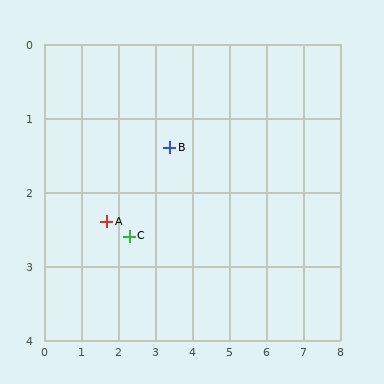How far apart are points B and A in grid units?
Points B and A are about 2.0 grid units apart.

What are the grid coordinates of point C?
Point C is at approximately (2.3, 2.6).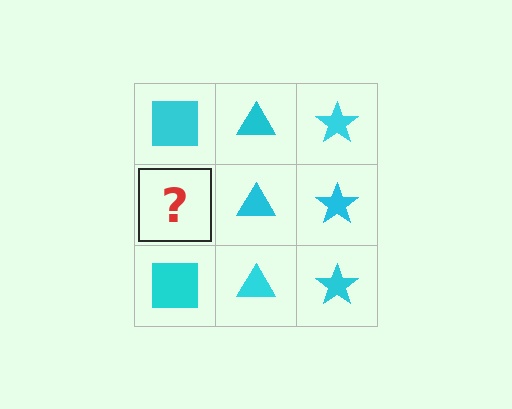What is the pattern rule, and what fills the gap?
The rule is that each column has a consistent shape. The gap should be filled with a cyan square.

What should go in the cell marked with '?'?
The missing cell should contain a cyan square.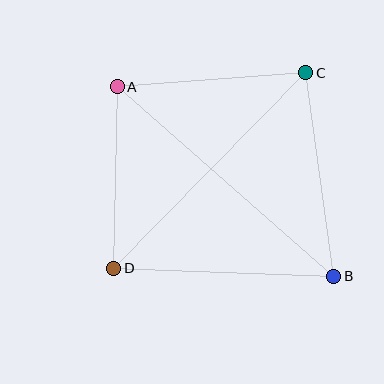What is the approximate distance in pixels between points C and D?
The distance between C and D is approximately 274 pixels.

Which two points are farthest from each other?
Points A and B are farthest from each other.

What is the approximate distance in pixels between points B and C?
The distance between B and C is approximately 206 pixels.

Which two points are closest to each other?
Points A and D are closest to each other.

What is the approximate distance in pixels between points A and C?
The distance between A and C is approximately 189 pixels.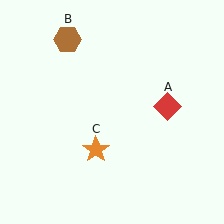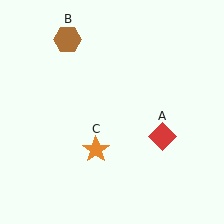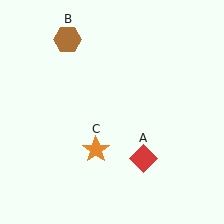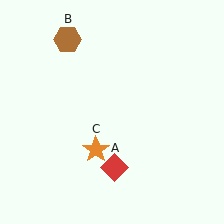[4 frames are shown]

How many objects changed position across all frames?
1 object changed position: red diamond (object A).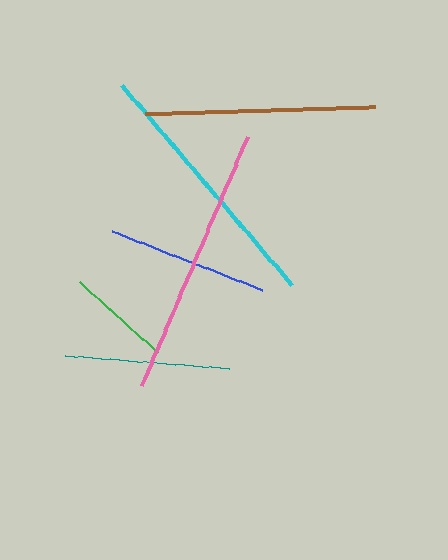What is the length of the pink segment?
The pink segment is approximately 270 pixels long.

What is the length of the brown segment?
The brown segment is approximately 230 pixels long.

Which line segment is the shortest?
The green line is the shortest at approximately 106 pixels.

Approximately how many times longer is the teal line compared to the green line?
The teal line is approximately 1.5 times the length of the green line.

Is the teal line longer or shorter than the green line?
The teal line is longer than the green line.